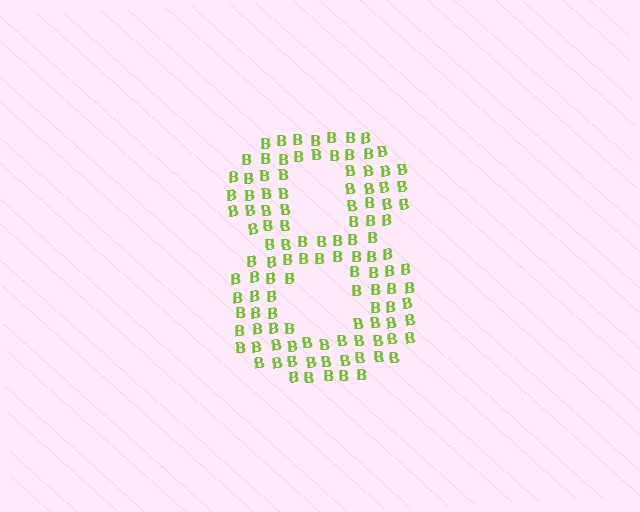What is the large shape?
The large shape is the digit 8.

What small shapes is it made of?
It is made of small letter B's.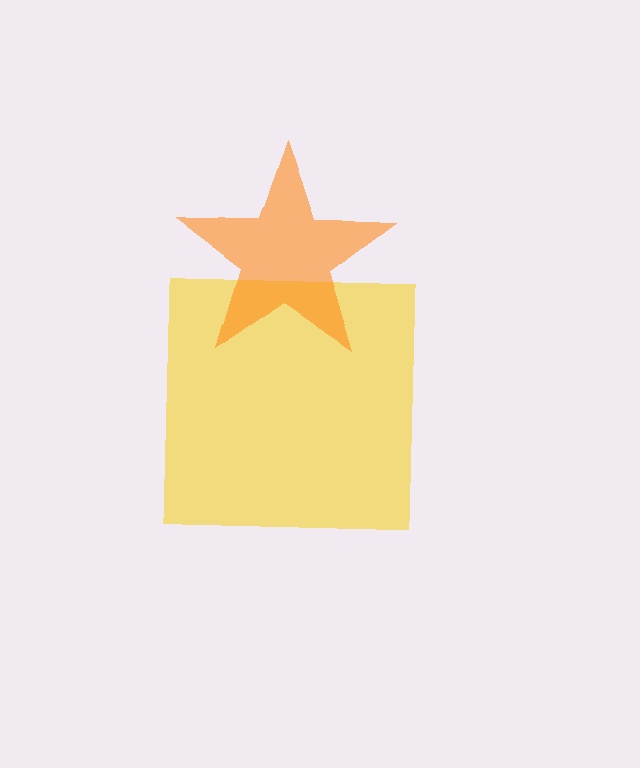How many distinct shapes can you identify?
There are 2 distinct shapes: a yellow square, an orange star.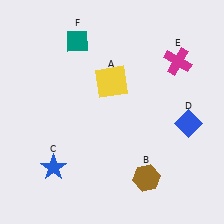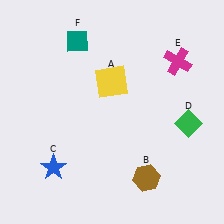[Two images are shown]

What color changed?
The diamond (D) changed from blue in Image 1 to green in Image 2.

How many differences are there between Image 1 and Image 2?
There is 1 difference between the two images.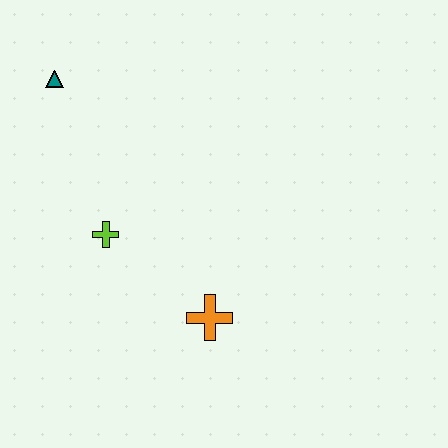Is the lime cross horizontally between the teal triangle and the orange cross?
Yes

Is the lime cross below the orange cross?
No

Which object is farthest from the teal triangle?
The orange cross is farthest from the teal triangle.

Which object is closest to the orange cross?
The lime cross is closest to the orange cross.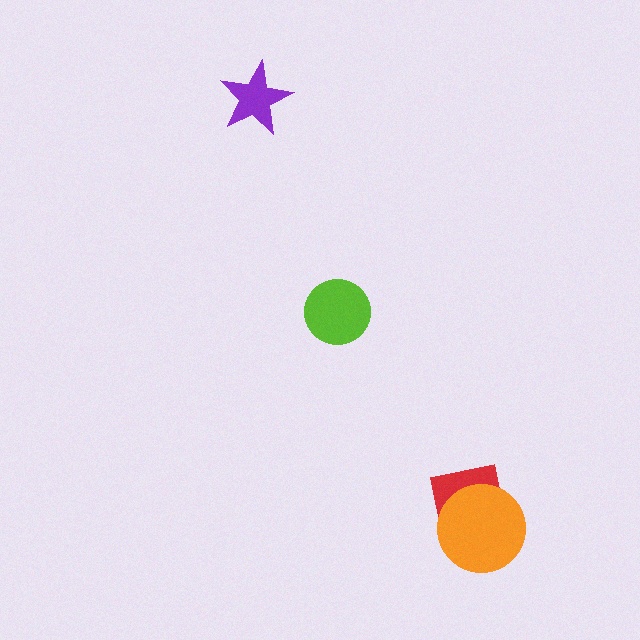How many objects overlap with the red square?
1 object overlaps with the red square.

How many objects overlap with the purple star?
0 objects overlap with the purple star.